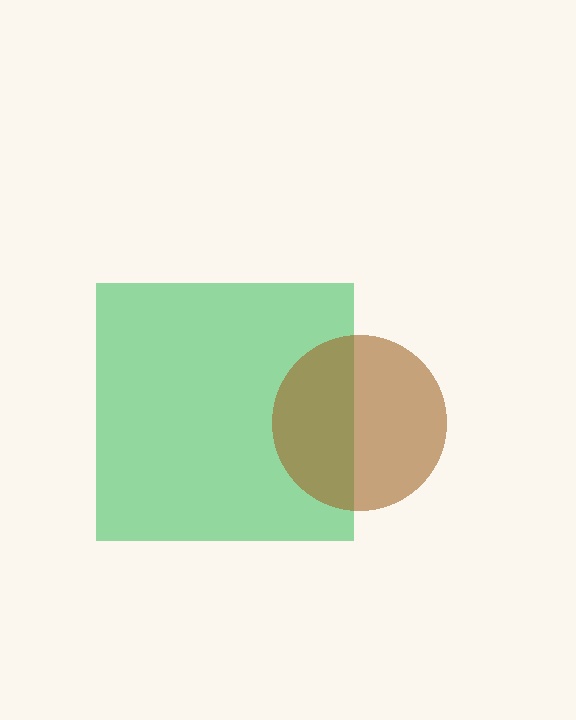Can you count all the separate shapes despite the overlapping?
Yes, there are 2 separate shapes.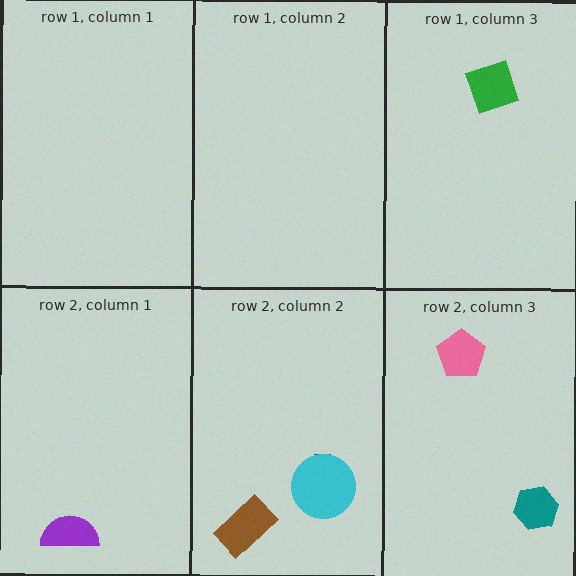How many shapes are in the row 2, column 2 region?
3.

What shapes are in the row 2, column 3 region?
The teal hexagon, the pink pentagon.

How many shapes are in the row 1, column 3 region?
1.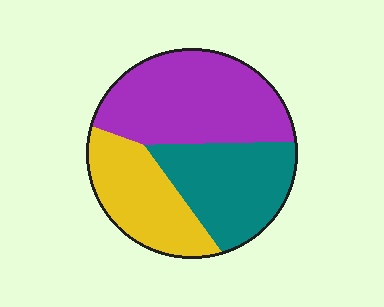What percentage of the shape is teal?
Teal takes up about one third (1/3) of the shape.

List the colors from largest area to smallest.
From largest to smallest: purple, teal, yellow.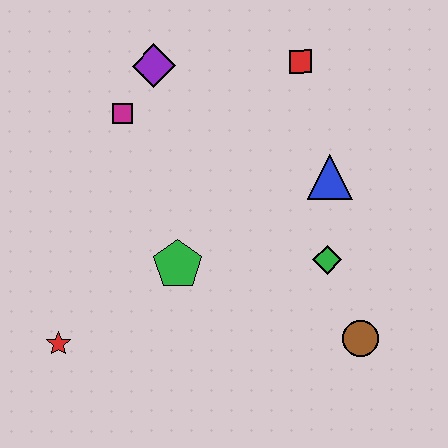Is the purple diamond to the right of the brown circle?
No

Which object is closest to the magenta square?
The purple diamond is closest to the magenta square.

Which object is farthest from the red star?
The red square is farthest from the red star.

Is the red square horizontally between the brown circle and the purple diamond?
Yes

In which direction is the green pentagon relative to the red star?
The green pentagon is to the right of the red star.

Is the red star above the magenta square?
No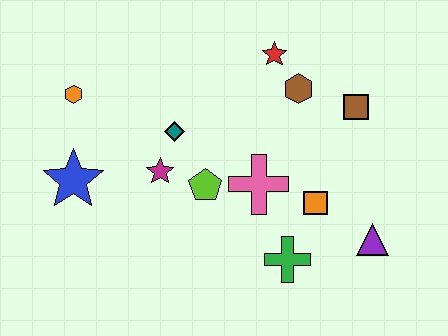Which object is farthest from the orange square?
The orange hexagon is farthest from the orange square.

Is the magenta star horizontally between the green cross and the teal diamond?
No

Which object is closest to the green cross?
The orange square is closest to the green cross.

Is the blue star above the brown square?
No